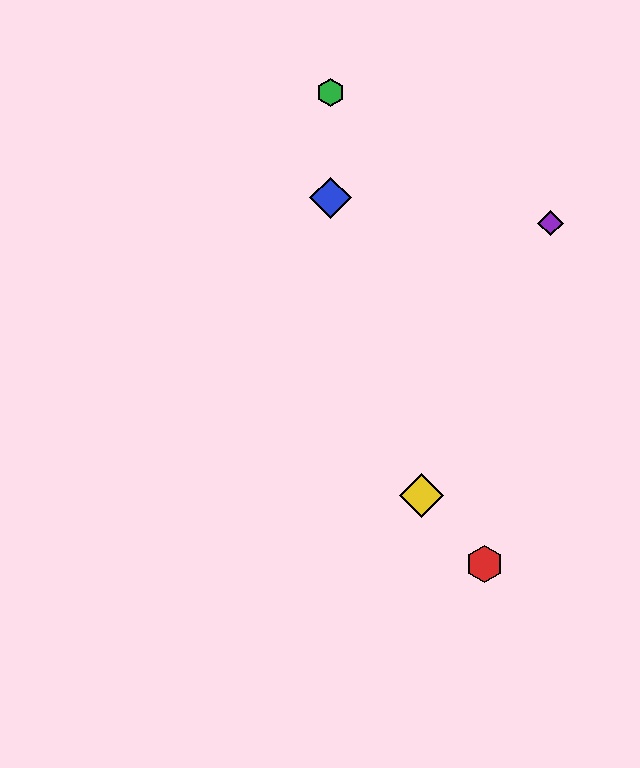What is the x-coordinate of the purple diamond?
The purple diamond is at x≈550.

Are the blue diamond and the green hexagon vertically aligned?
Yes, both are at x≈331.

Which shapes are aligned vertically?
The blue diamond, the green hexagon are aligned vertically.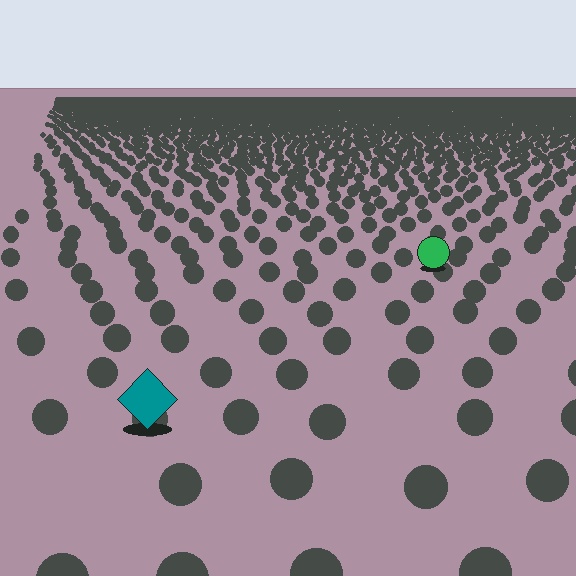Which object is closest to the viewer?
The teal diamond is closest. The texture marks near it are larger and more spread out.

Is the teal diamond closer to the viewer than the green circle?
Yes. The teal diamond is closer — you can tell from the texture gradient: the ground texture is coarser near it.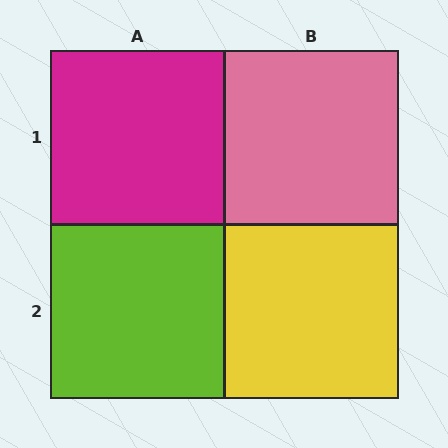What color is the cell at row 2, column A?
Lime.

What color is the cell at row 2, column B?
Yellow.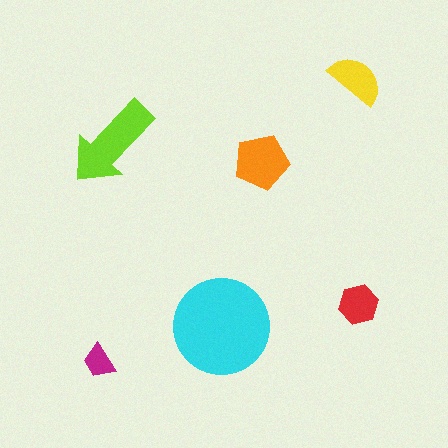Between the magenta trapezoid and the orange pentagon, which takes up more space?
The orange pentagon.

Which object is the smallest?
The magenta trapezoid.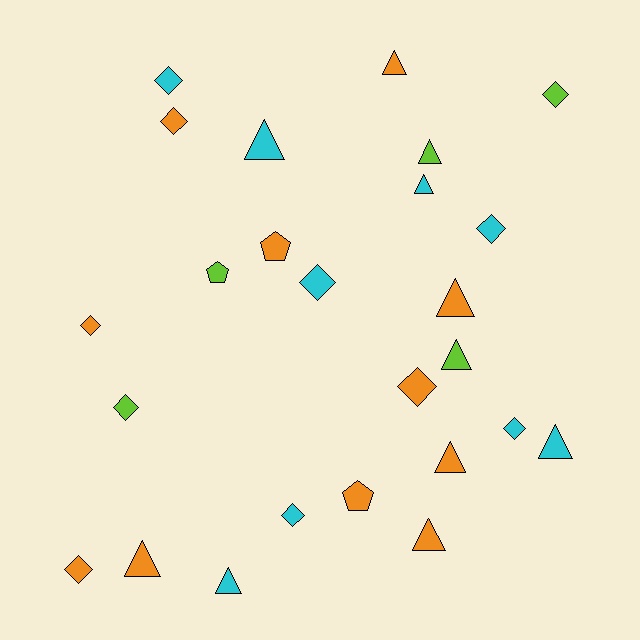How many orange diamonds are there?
There are 4 orange diamonds.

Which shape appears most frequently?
Triangle, with 11 objects.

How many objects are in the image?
There are 25 objects.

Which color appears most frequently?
Orange, with 11 objects.